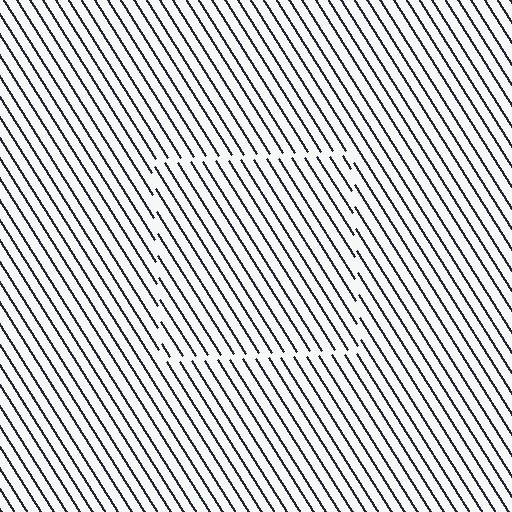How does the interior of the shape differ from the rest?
The interior of the shape contains the same grating, shifted by half a period — the contour is defined by the phase discontinuity where line-ends from the inner and outer gratings abut.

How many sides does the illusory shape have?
4 sides — the line-ends trace a square.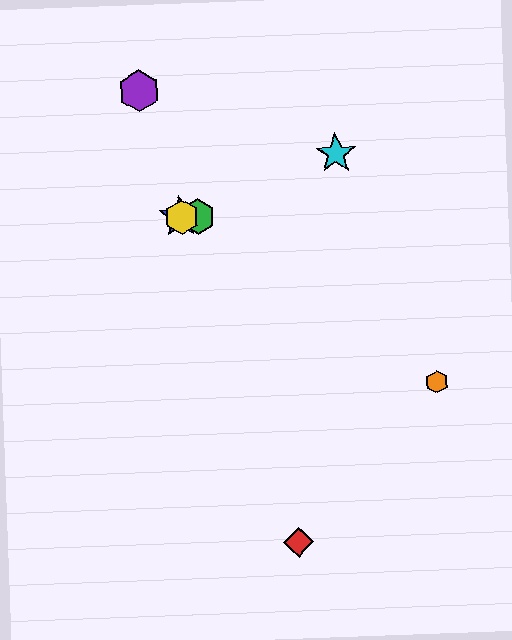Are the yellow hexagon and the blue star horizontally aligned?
Yes, both are at y≈217.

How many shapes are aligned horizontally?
3 shapes (the blue star, the green hexagon, the yellow hexagon) are aligned horizontally.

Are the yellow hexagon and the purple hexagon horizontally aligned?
No, the yellow hexagon is at y≈217 and the purple hexagon is at y≈91.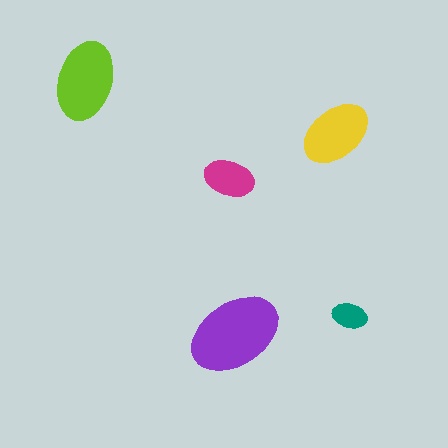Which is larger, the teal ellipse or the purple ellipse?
The purple one.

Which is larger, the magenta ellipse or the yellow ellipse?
The yellow one.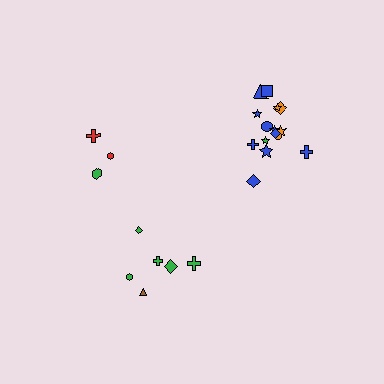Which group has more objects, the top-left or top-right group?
The top-right group.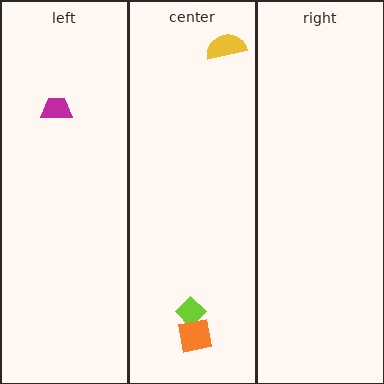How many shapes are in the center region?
3.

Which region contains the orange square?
The center region.